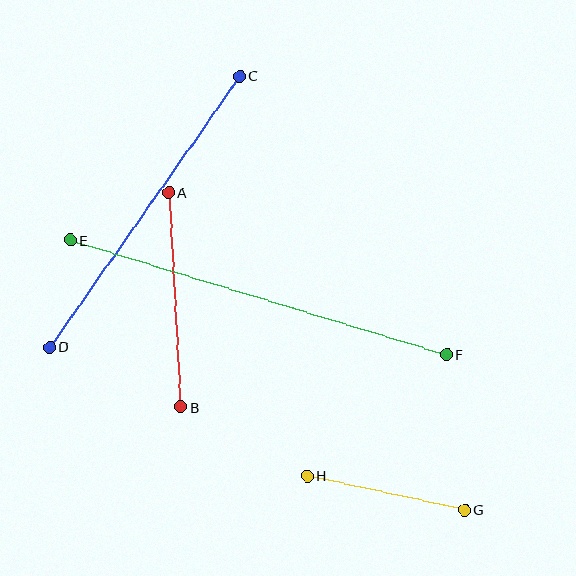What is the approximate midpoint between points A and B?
The midpoint is at approximately (175, 300) pixels.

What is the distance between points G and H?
The distance is approximately 161 pixels.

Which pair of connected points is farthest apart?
Points E and F are farthest apart.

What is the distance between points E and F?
The distance is approximately 393 pixels.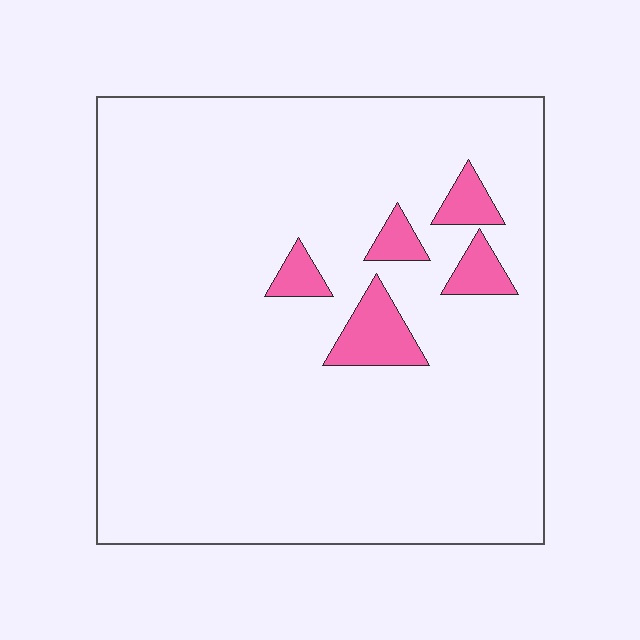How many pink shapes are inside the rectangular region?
5.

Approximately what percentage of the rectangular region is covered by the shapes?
Approximately 5%.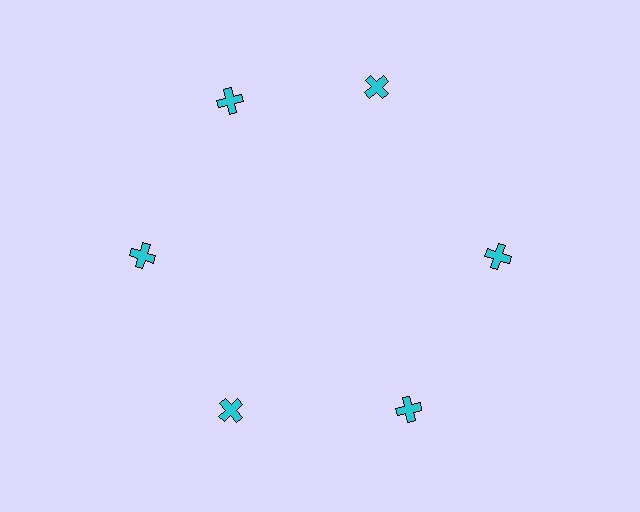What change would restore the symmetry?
The symmetry would be restored by rotating it back into even spacing with its neighbors so that all 6 crosses sit at equal angles and equal distance from the center.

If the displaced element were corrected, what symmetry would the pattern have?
It would have 6-fold rotational symmetry — the pattern would map onto itself every 60 degrees.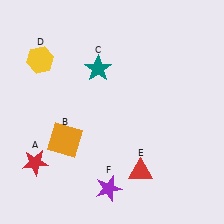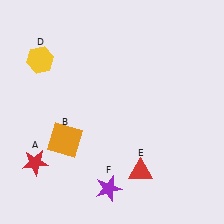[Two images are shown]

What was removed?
The teal star (C) was removed in Image 2.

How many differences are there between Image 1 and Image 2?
There is 1 difference between the two images.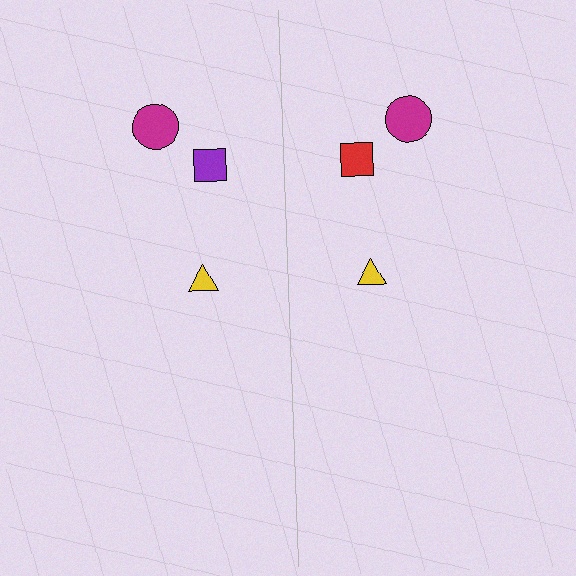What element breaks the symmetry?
The red square on the right side breaks the symmetry — its mirror counterpart is purple.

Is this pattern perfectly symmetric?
No, the pattern is not perfectly symmetric. The red square on the right side breaks the symmetry — its mirror counterpart is purple.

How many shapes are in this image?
There are 6 shapes in this image.